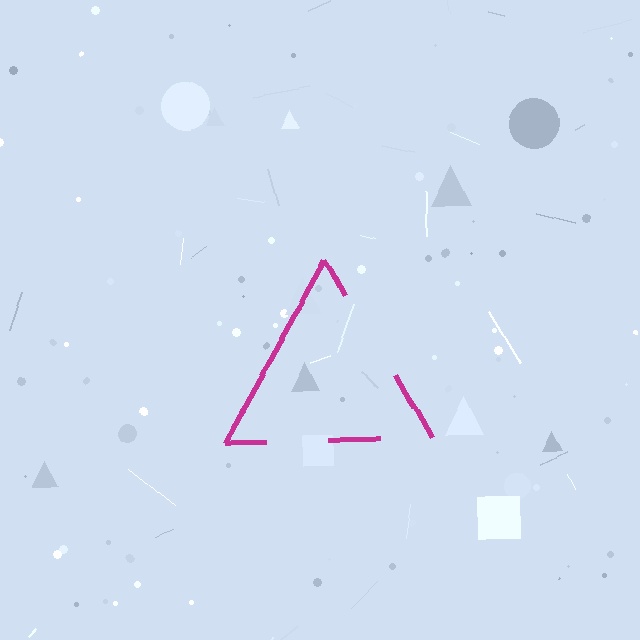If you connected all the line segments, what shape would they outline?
They would outline a triangle.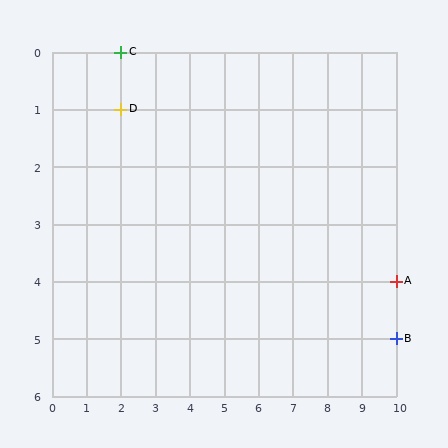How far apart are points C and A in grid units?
Points C and A are 8 columns and 4 rows apart (about 8.9 grid units diagonally).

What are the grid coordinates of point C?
Point C is at grid coordinates (2, 0).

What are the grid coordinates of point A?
Point A is at grid coordinates (10, 4).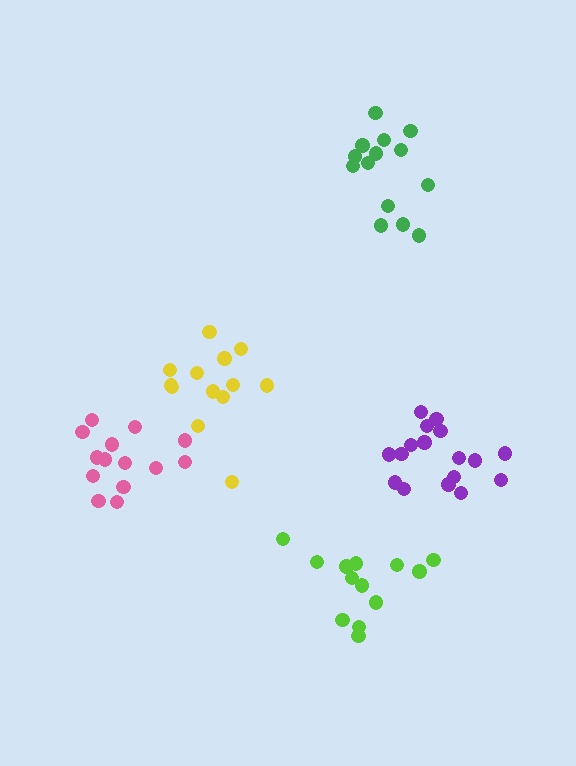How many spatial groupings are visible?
There are 5 spatial groupings.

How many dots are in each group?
Group 1: 13 dots, Group 2: 14 dots, Group 3: 13 dots, Group 4: 17 dots, Group 5: 14 dots (71 total).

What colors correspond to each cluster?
The clusters are colored: yellow, green, lime, purple, pink.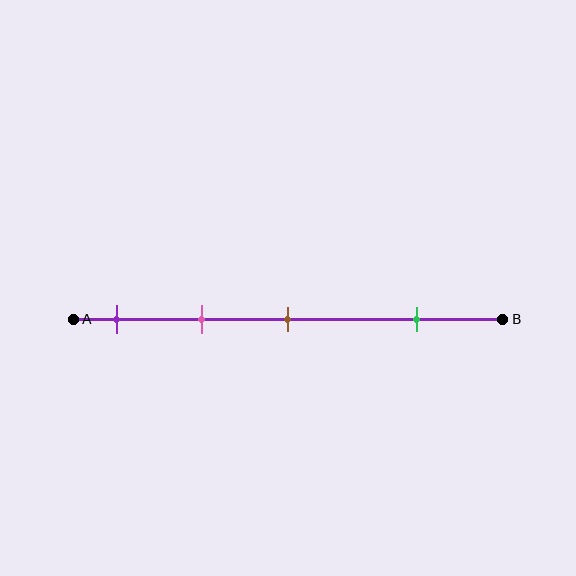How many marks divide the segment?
There are 4 marks dividing the segment.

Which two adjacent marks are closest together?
The purple and pink marks are the closest adjacent pair.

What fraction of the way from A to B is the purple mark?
The purple mark is approximately 10% (0.1) of the way from A to B.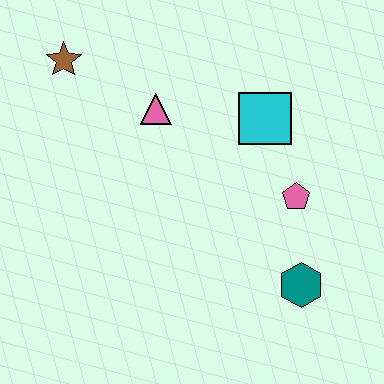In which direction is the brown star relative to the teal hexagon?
The brown star is to the left of the teal hexagon.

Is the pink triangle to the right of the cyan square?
No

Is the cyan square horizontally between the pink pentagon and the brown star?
Yes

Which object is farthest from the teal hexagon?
The brown star is farthest from the teal hexagon.